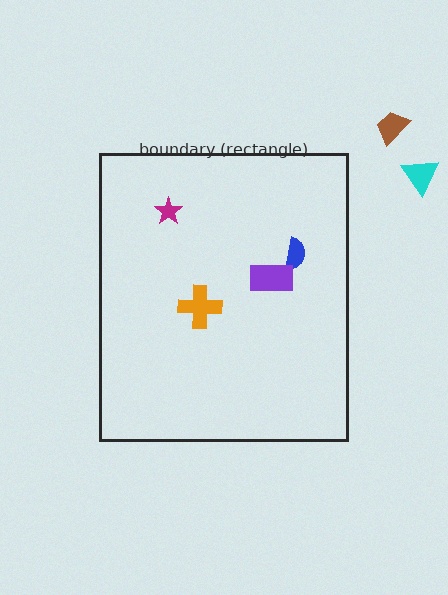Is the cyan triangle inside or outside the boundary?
Outside.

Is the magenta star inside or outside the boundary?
Inside.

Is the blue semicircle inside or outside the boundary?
Inside.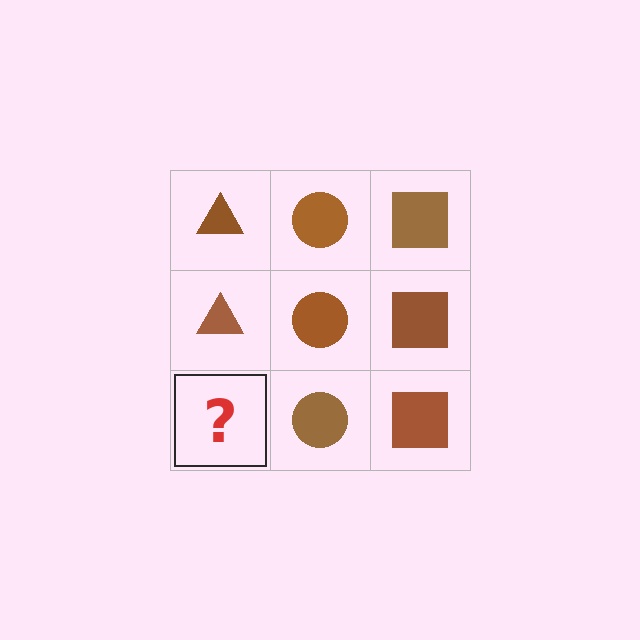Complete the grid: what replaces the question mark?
The question mark should be replaced with a brown triangle.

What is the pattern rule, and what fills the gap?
The rule is that each column has a consistent shape. The gap should be filled with a brown triangle.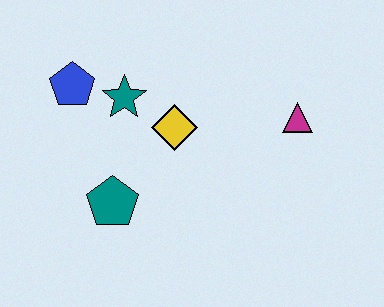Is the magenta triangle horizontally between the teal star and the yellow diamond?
No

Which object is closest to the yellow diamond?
The teal star is closest to the yellow diamond.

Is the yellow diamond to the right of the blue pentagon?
Yes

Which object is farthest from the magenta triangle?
The blue pentagon is farthest from the magenta triangle.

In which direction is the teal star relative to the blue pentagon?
The teal star is to the right of the blue pentagon.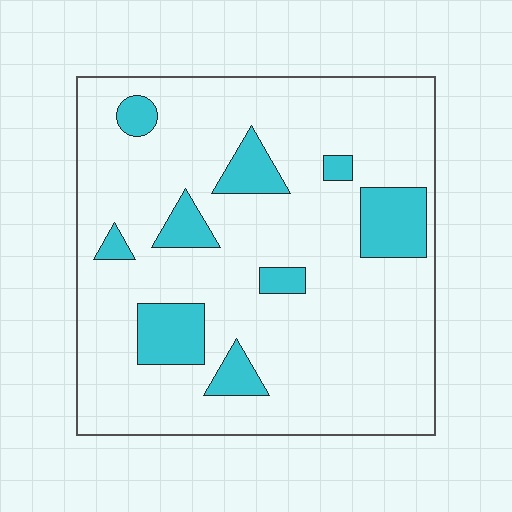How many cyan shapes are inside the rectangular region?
9.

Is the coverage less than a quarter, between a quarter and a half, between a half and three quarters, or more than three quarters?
Less than a quarter.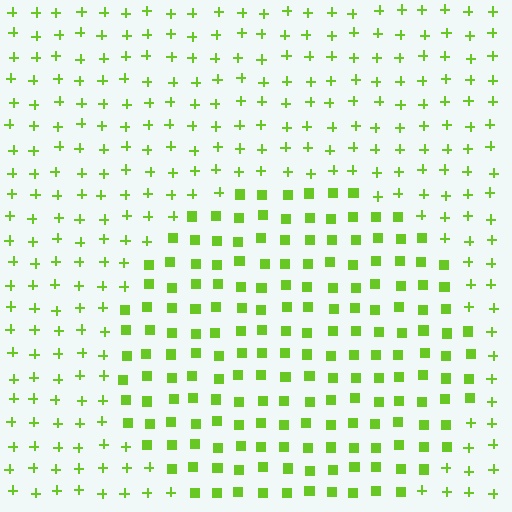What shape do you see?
I see a circle.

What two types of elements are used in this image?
The image uses squares inside the circle region and plus signs outside it.